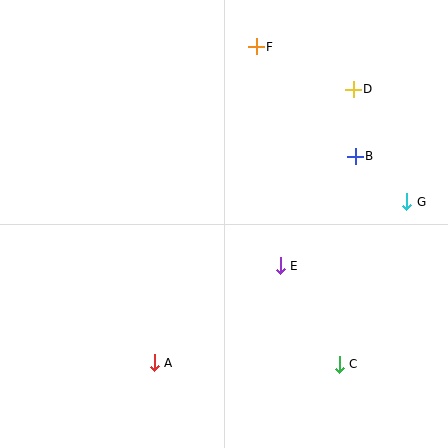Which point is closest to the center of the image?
Point E at (280, 266) is closest to the center.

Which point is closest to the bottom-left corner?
Point A is closest to the bottom-left corner.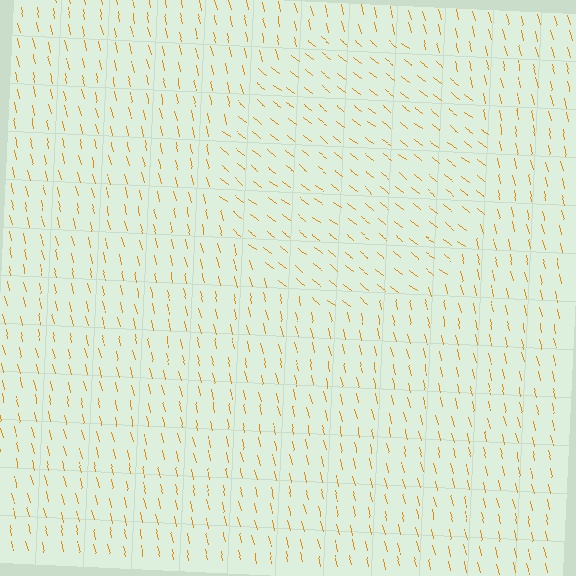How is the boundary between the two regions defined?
The boundary is defined purely by a change in line orientation (approximately 38 degrees difference). All lines are the same color and thickness.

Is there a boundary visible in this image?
Yes, there is a texture boundary formed by a change in line orientation.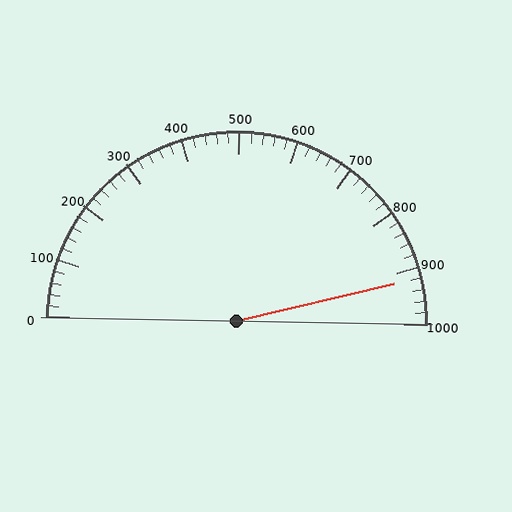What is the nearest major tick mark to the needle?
The nearest major tick mark is 900.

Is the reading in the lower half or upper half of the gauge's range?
The reading is in the upper half of the range (0 to 1000).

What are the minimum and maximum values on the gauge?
The gauge ranges from 0 to 1000.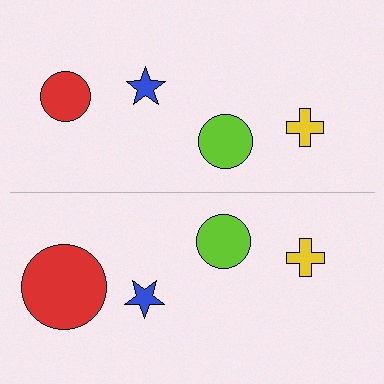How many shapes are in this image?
There are 8 shapes in this image.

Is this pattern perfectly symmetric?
No, the pattern is not perfectly symmetric. The red circle on the bottom side has a different size than its mirror counterpart.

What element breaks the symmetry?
The red circle on the bottom side has a different size than its mirror counterpart.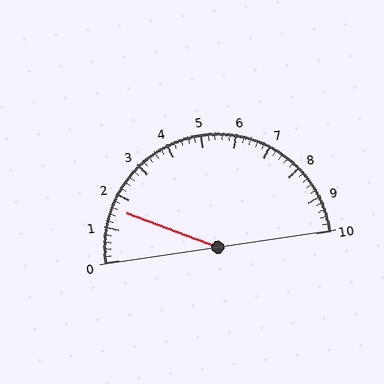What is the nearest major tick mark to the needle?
The nearest major tick mark is 2.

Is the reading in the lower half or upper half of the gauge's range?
The reading is in the lower half of the range (0 to 10).